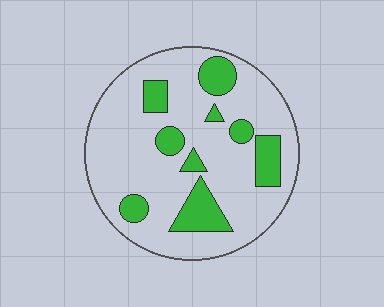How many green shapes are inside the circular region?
9.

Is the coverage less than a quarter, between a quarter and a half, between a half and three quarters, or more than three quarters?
Less than a quarter.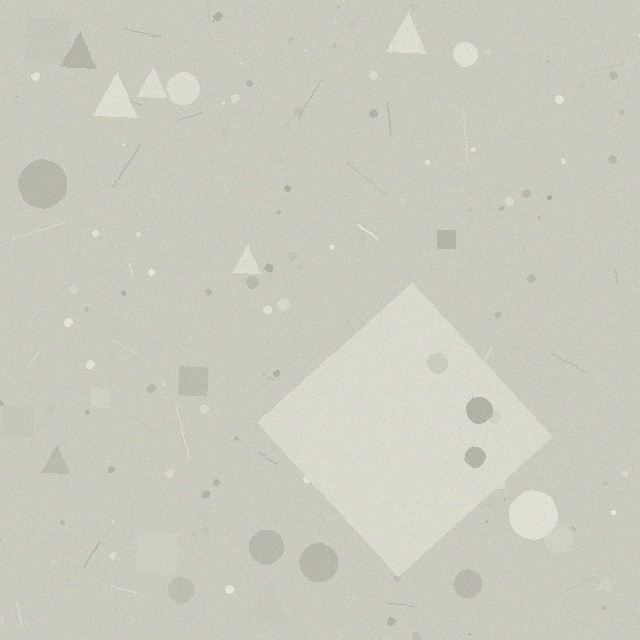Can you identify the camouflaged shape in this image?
The camouflaged shape is a diamond.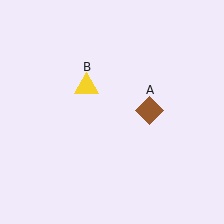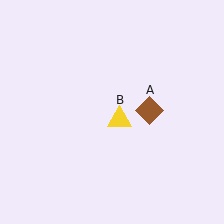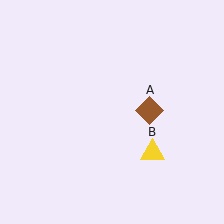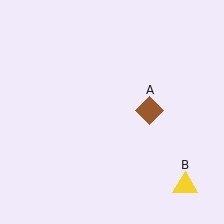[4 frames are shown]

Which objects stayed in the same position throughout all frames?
Brown diamond (object A) remained stationary.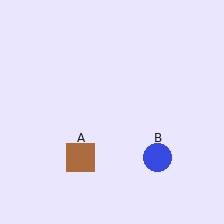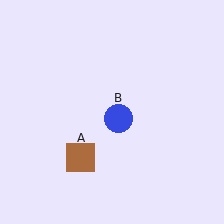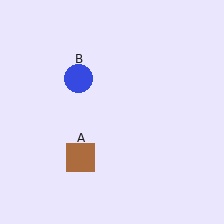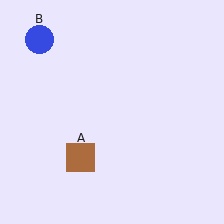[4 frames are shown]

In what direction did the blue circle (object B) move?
The blue circle (object B) moved up and to the left.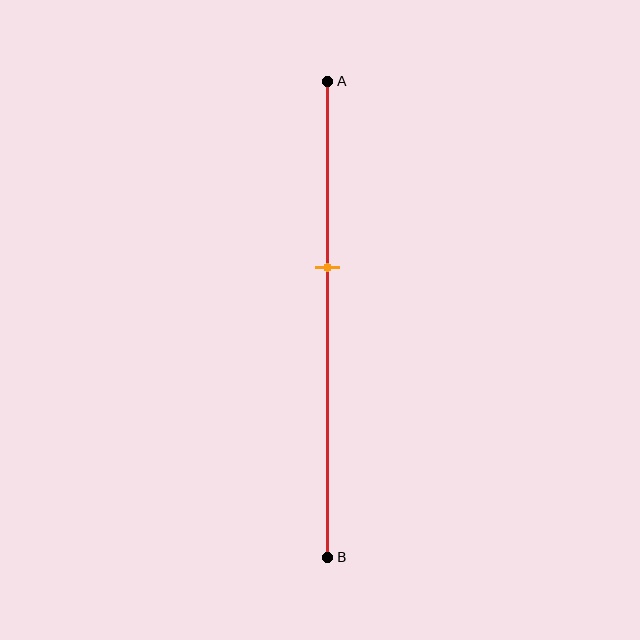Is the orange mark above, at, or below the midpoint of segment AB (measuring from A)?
The orange mark is above the midpoint of segment AB.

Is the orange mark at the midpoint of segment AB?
No, the mark is at about 40% from A, not at the 50% midpoint.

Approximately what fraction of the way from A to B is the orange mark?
The orange mark is approximately 40% of the way from A to B.